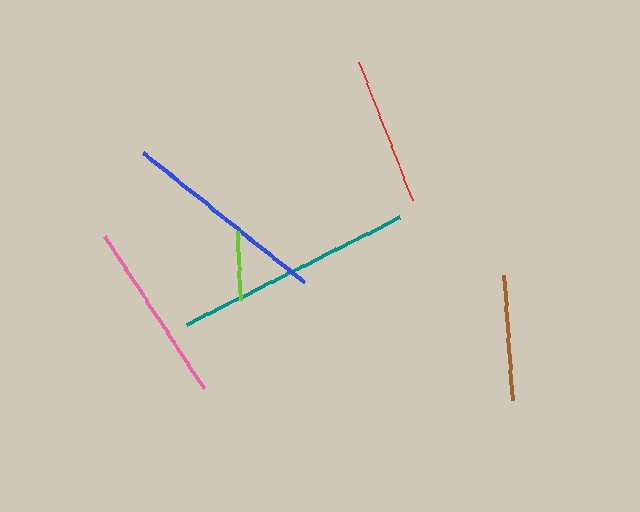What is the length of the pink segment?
The pink segment is approximately 182 pixels long.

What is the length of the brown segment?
The brown segment is approximately 125 pixels long.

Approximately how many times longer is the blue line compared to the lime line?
The blue line is approximately 3.0 times the length of the lime line.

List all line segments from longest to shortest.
From longest to shortest: teal, blue, pink, red, brown, lime.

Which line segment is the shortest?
The lime line is the shortest at approximately 68 pixels.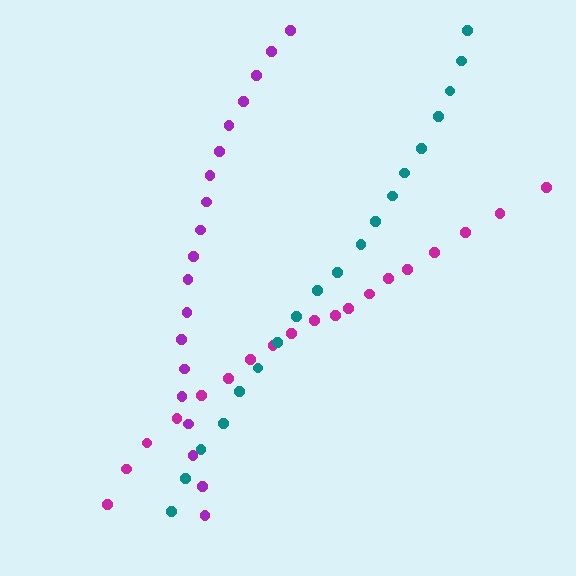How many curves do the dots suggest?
There are 3 distinct paths.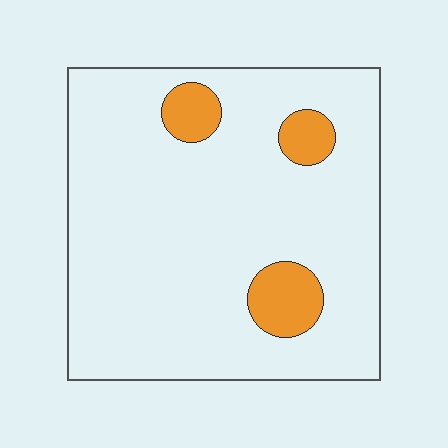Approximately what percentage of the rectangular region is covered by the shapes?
Approximately 10%.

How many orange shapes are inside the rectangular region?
3.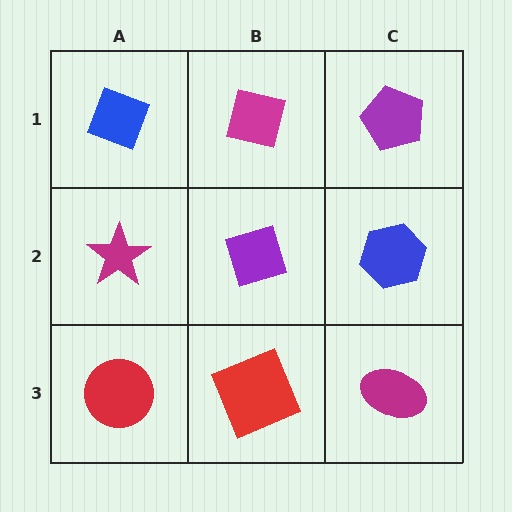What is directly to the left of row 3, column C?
A red square.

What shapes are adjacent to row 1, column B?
A purple diamond (row 2, column B), a blue diamond (row 1, column A), a purple pentagon (row 1, column C).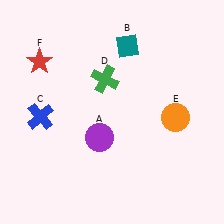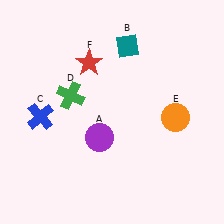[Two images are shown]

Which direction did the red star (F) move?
The red star (F) moved right.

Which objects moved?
The objects that moved are: the green cross (D), the red star (F).